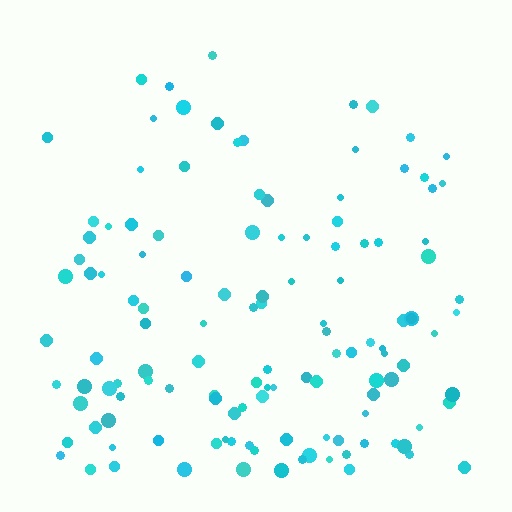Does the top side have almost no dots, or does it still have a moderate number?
Still a moderate number, just noticeably fewer than the bottom.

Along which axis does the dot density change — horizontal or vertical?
Vertical.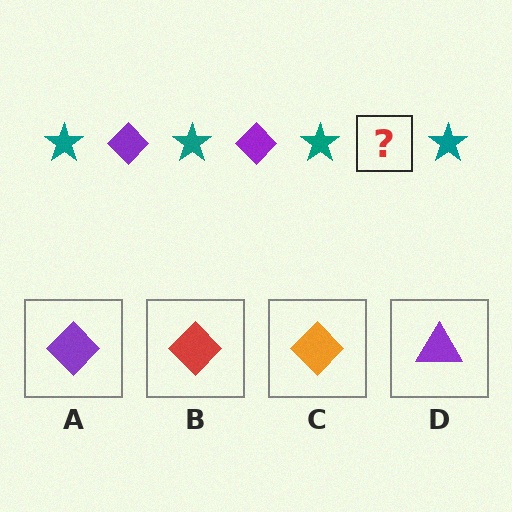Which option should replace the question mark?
Option A.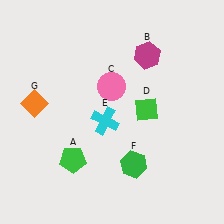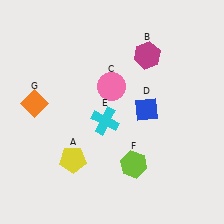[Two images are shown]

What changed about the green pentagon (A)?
In Image 1, A is green. In Image 2, it changed to yellow.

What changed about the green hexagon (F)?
In Image 1, F is green. In Image 2, it changed to lime.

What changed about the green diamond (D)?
In Image 1, D is green. In Image 2, it changed to blue.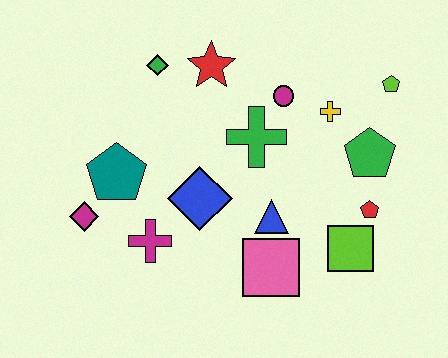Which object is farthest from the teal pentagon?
The lime pentagon is farthest from the teal pentagon.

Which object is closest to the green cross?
The magenta circle is closest to the green cross.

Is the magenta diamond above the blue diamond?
No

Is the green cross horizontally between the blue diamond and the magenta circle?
Yes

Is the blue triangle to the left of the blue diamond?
No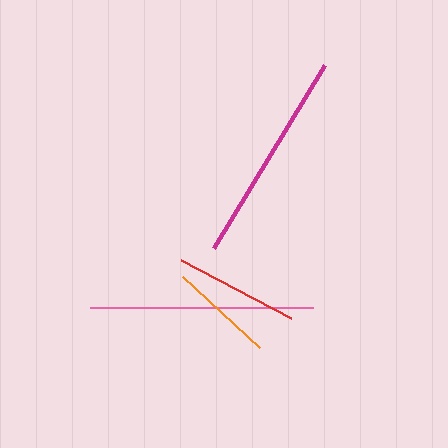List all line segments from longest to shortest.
From longest to shortest: pink, magenta, red, orange.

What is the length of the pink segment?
The pink segment is approximately 223 pixels long.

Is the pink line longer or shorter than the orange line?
The pink line is longer than the orange line.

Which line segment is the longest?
The pink line is the longest at approximately 223 pixels.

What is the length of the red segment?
The red segment is approximately 124 pixels long.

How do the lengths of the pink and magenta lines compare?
The pink and magenta lines are approximately the same length.